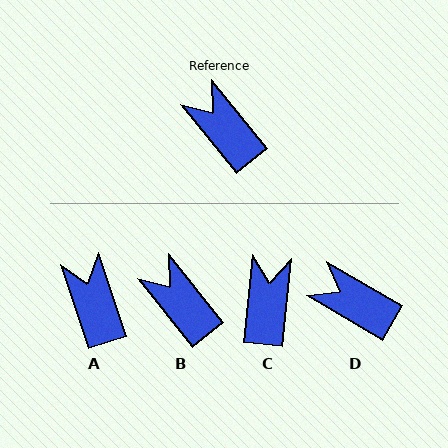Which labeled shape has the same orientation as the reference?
B.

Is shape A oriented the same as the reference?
No, it is off by about 20 degrees.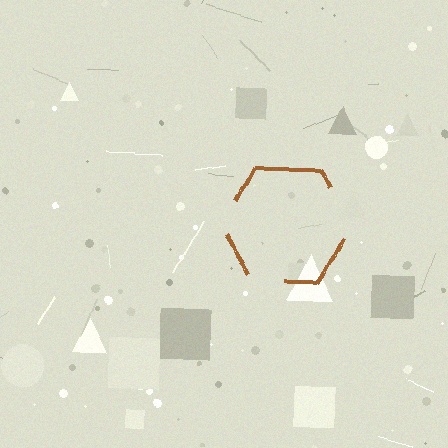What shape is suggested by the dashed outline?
The dashed outline suggests a hexagon.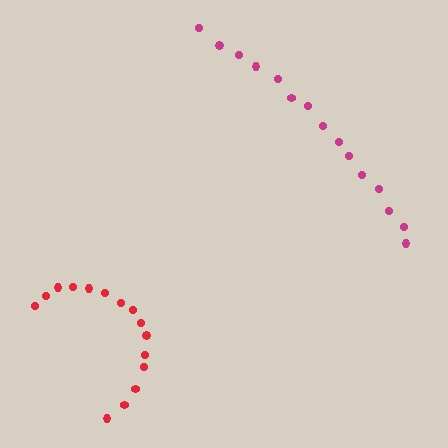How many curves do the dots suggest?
There are 2 distinct paths.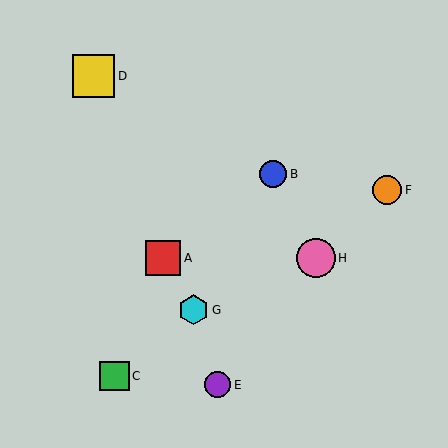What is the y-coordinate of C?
Object C is at y≈376.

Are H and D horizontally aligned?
No, H is at y≈258 and D is at y≈76.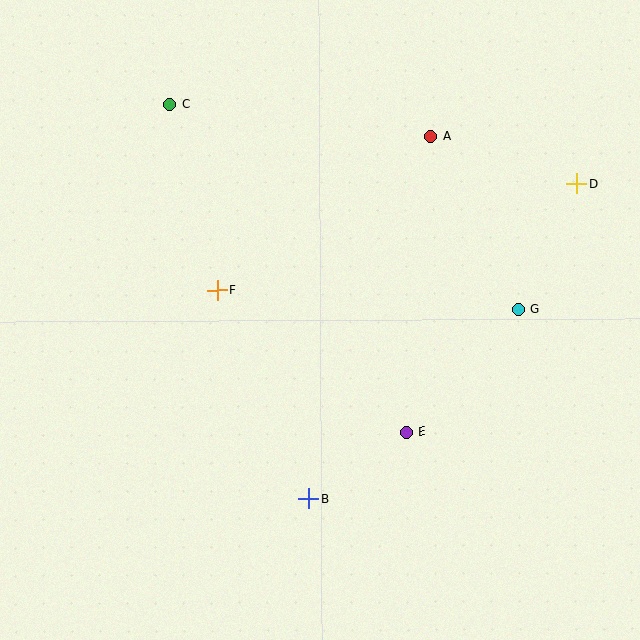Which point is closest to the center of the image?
Point F at (217, 290) is closest to the center.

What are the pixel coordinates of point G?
Point G is at (518, 309).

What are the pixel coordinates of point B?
Point B is at (308, 499).